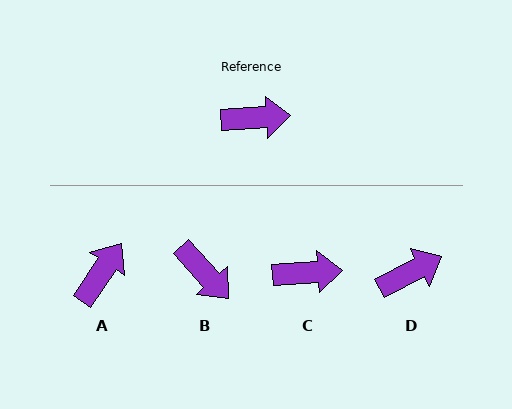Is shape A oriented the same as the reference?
No, it is off by about 52 degrees.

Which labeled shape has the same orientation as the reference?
C.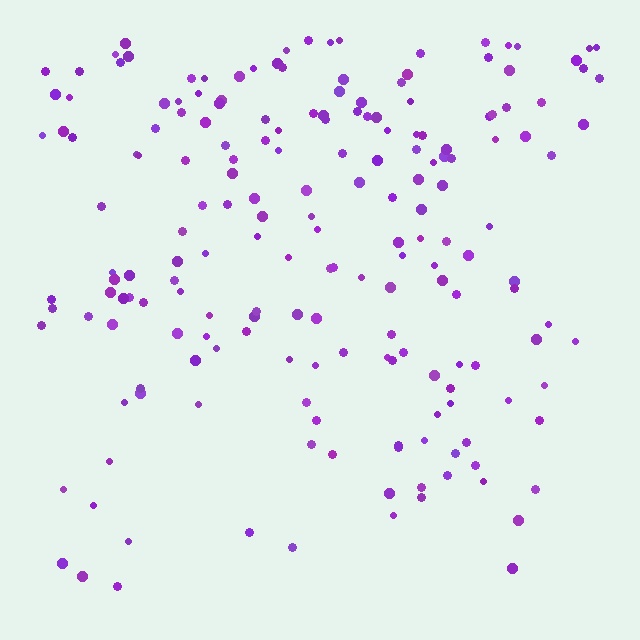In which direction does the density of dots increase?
From bottom to top, with the top side densest.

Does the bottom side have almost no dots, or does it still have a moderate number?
Still a moderate number, just noticeably fewer than the top.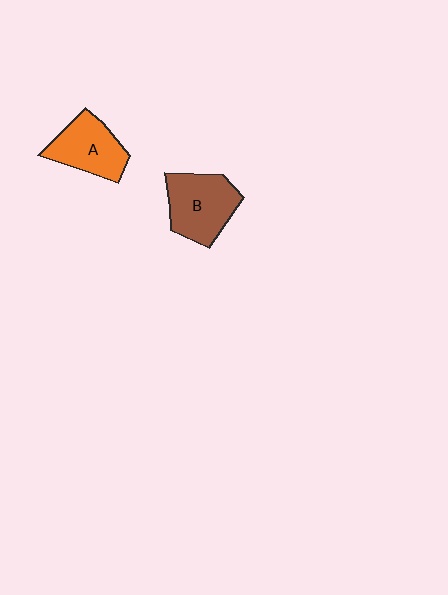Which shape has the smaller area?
Shape A (orange).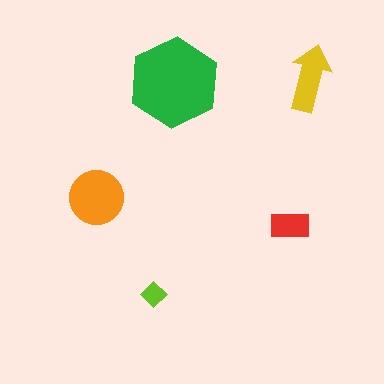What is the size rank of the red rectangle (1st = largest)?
4th.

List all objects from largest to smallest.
The green hexagon, the orange circle, the yellow arrow, the red rectangle, the lime diamond.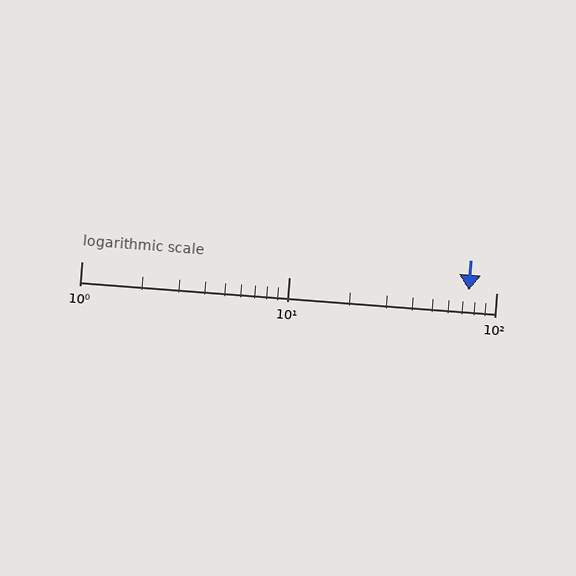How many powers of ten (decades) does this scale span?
The scale spans 2 decades, from 1 to 100.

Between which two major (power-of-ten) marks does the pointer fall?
The pointer is between 10 and 100.